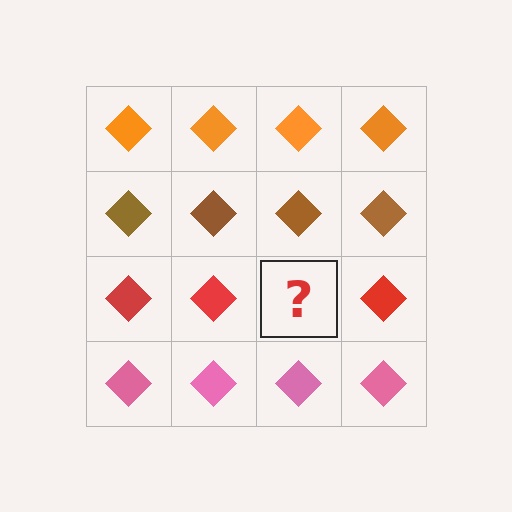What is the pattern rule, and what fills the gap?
The rule is that each row has a consistent color. The gap should be filled with a red diamond.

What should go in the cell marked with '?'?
The missing cell should contain a red diamond.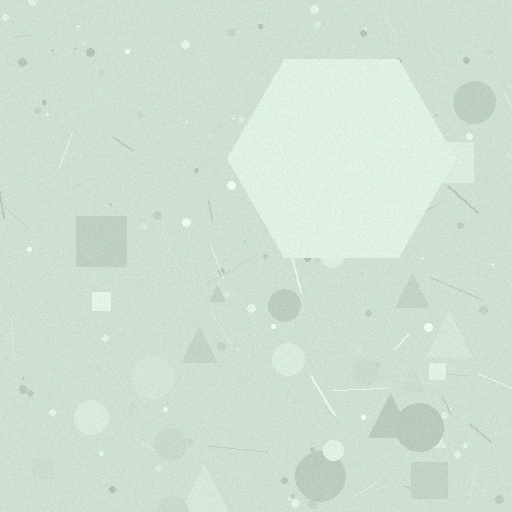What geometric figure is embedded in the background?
A hexagon is embedded in the background.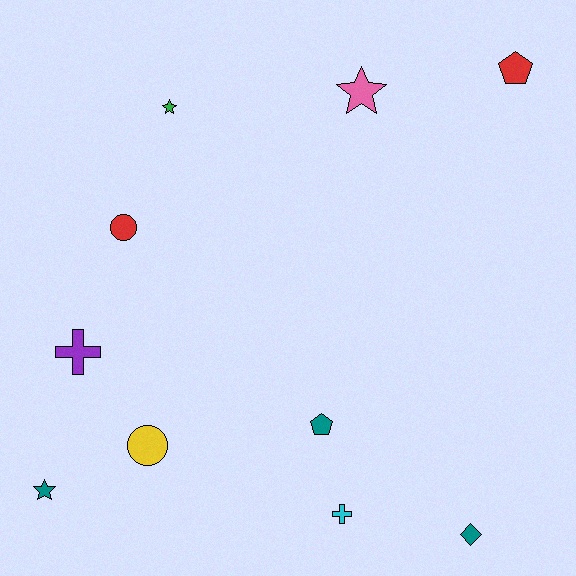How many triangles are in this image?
There are no triangles.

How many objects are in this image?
There are 10 objects.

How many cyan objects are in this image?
There is 1 cyan object.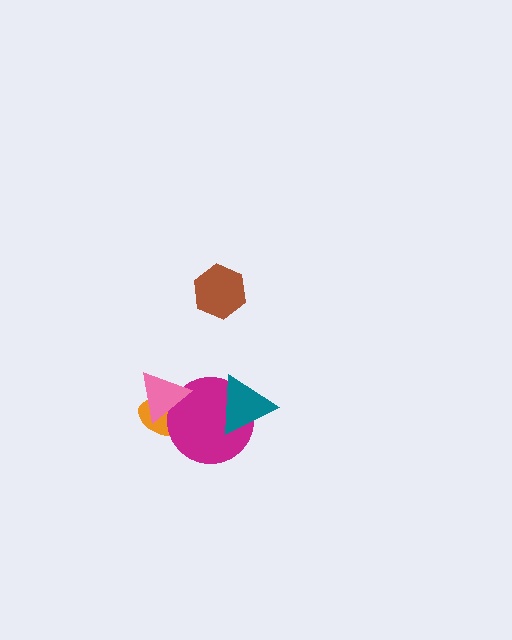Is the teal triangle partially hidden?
No, no other shape covers it.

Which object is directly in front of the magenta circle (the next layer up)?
The pink triangle is directly in front of the magenta circle.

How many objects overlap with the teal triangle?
1 object overlaps with the teal triangle.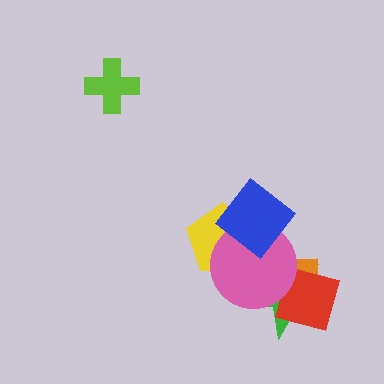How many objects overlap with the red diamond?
3 objects overlap with the red diamond.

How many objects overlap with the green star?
3 objects overlap with the green star.